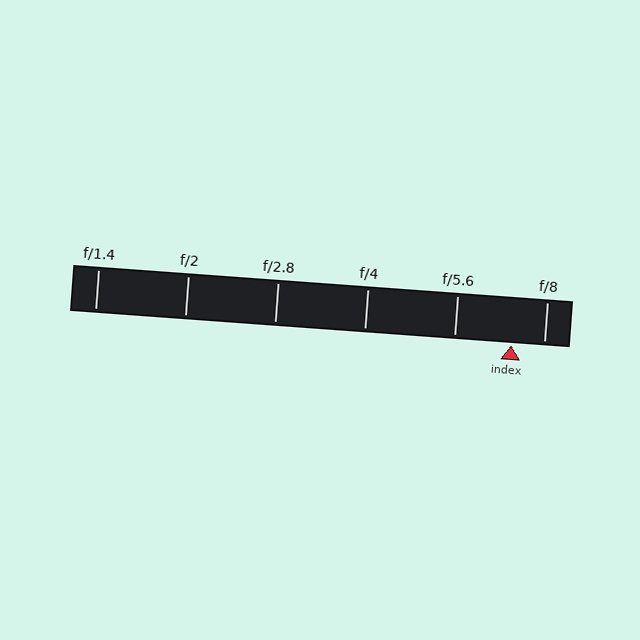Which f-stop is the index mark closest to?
The index mark is closest to f/8.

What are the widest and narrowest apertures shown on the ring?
The widest aperture shown is f/1.4 and the narrowest is f/8.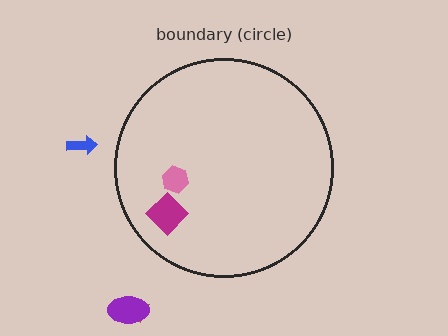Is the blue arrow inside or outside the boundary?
Outside.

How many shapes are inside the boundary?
2 inside, 3 outside.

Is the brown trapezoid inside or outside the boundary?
Outside.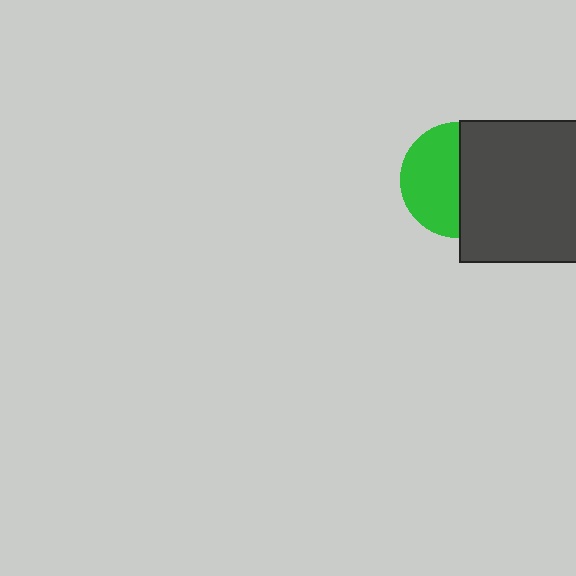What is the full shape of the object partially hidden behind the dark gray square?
The partially hidden object is a green circle.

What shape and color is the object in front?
The object in front is a dark gray square.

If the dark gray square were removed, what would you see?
You would see the complete green circle.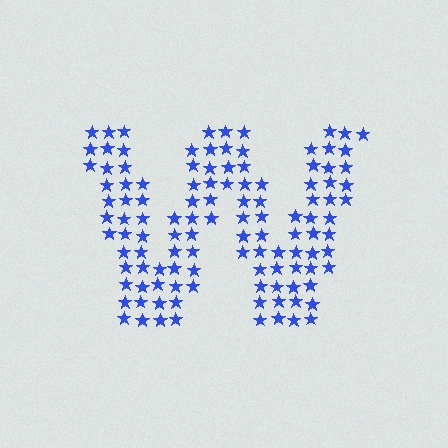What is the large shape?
The large shape is the letter W.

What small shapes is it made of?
It is made of small stars.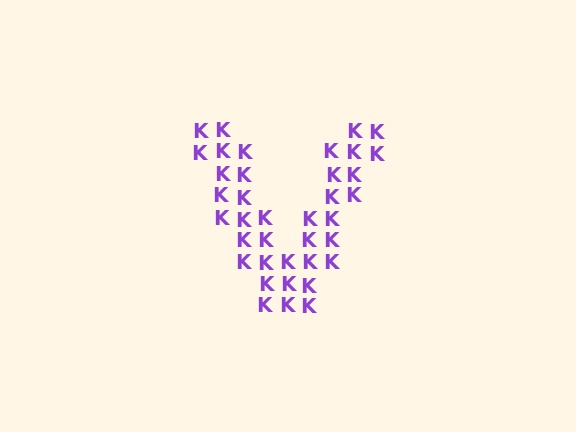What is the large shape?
The large shape is the letter V.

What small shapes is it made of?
It is made of small letter K's.